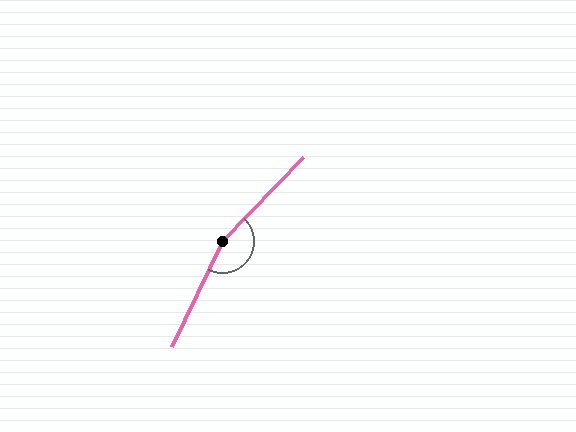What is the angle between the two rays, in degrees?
Approximately 162 degrees.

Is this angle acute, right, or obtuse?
It is obtuse.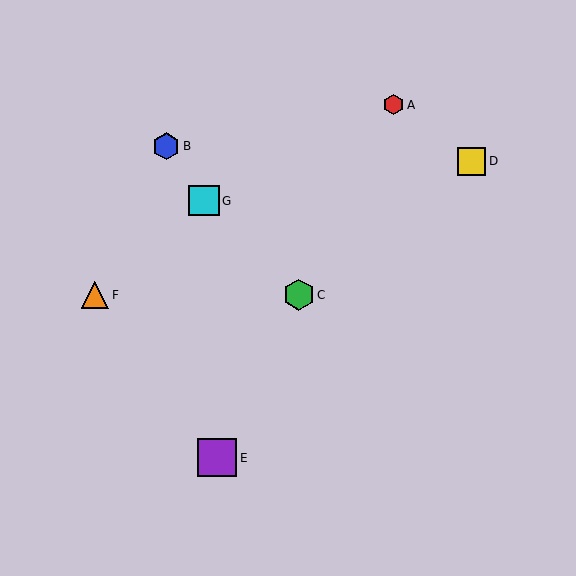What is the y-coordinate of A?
Object A is at y≈105.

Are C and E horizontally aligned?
No, C is at y≈295 and E is at y≈458.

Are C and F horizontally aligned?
Yes, both are at y≈295.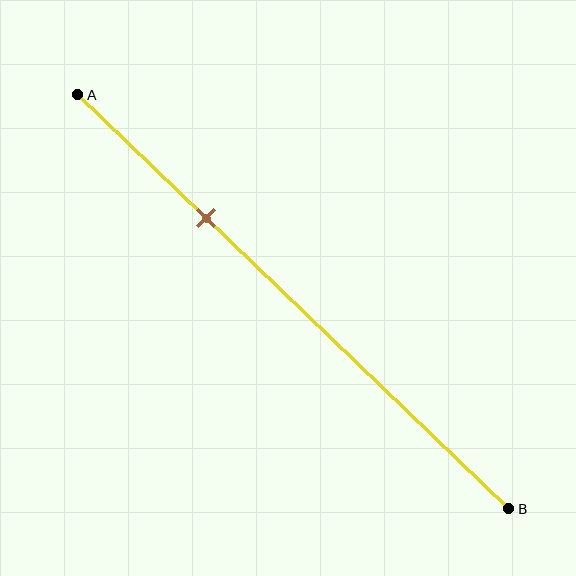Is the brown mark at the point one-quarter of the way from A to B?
No, the mark is at about 30% from A, not at the 25% one-quarter point.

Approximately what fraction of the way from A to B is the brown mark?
The brown mark is approximately 30% of the way from A to B.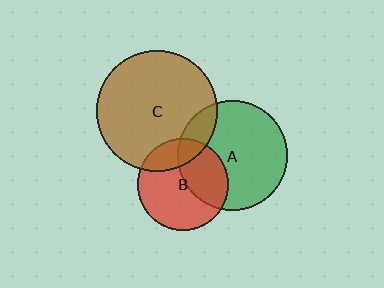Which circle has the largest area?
Circle C (brown).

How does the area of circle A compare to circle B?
Approximately 1.4 times.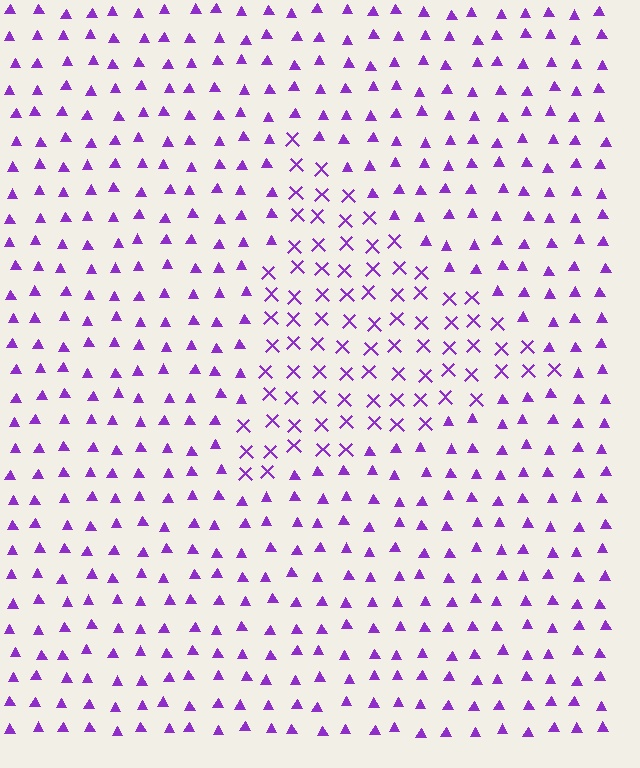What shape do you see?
I see a triangle.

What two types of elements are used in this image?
The image uses X marks inside the triangle region and triangles outside it.